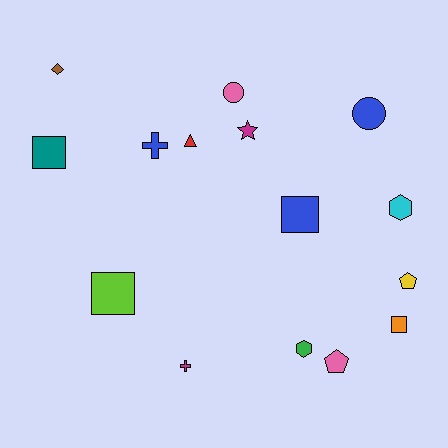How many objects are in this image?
There are 15 objects.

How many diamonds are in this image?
There is 1 diamond.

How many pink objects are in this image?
There are 2 pink objects.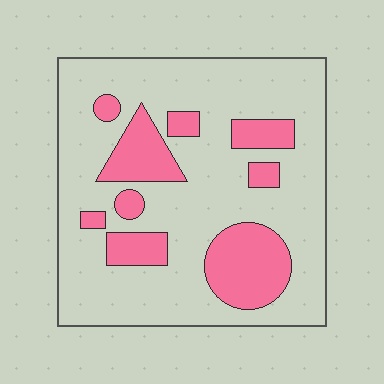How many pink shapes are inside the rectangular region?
9.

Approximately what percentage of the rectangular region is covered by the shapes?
Approximately 25%.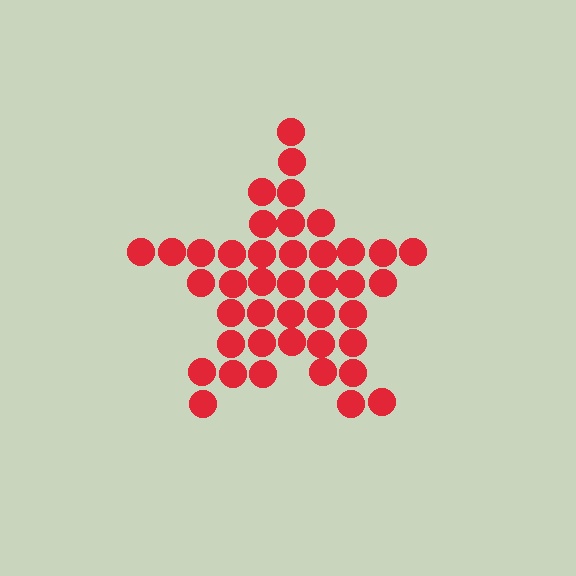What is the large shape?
The large shape is a star.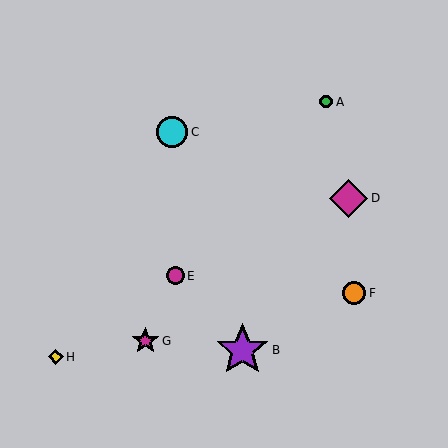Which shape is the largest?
The purple star (labeled B) is the largest.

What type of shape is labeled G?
Shape G is a magenta star.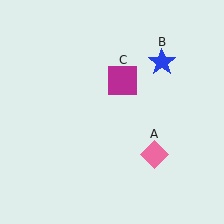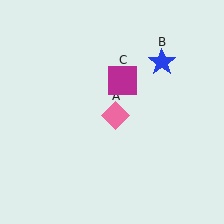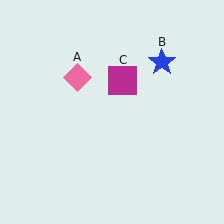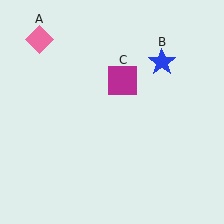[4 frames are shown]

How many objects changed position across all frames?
1 object changed position: pink diamond (object A).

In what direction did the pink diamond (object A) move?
The pink diamond (object A) moved up and to the left.